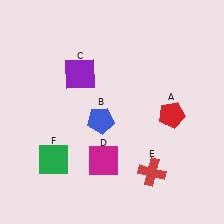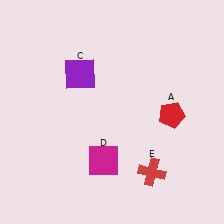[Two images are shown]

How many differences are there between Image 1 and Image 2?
There are 2 differences between the two images.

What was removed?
The blue pentagon (B), the green square (F) were removed in Image 2.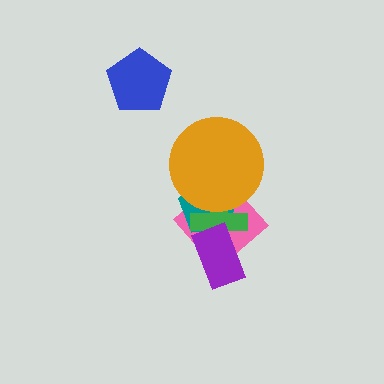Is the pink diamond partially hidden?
Yes, it is partially covered by another shape.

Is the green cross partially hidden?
Yes, it is partially covered by another shape.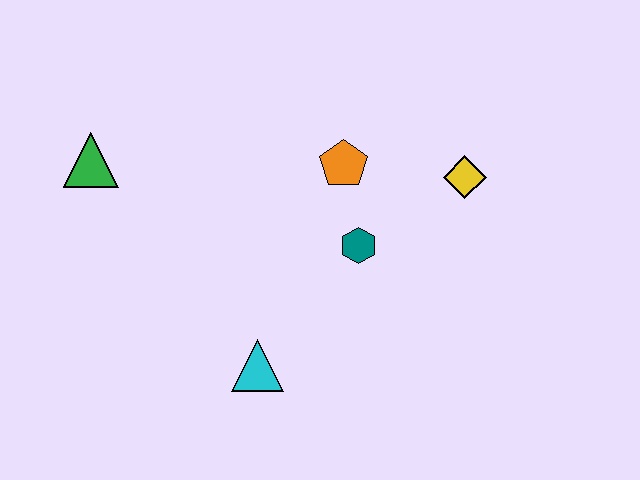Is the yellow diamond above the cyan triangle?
Yes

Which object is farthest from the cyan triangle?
The yellow diamond is farthest from the cyan triangle.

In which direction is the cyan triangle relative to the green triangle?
The cyan triangle is below the green triangle.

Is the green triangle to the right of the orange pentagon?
No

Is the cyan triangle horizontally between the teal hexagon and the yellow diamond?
No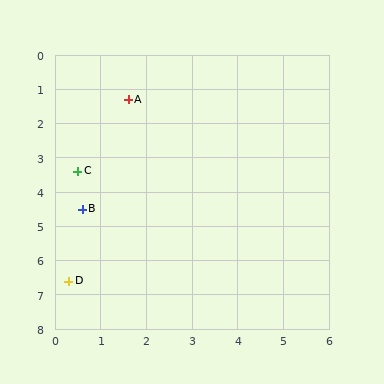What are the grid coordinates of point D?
Point D is at approximately (0.3, 6.6).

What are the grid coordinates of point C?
Point C is at approximately (0.5, 3.4).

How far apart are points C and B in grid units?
Points C and B are about 1.1 grid units apart.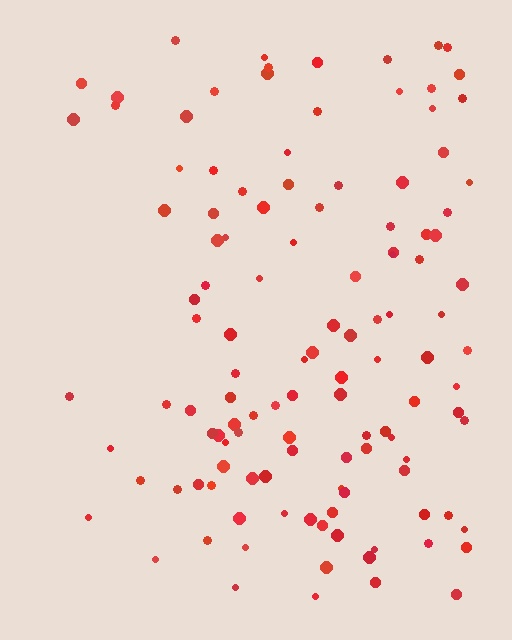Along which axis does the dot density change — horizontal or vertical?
Horizontal.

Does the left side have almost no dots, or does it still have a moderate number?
Still a moderate number, just noticeably fewer than the right.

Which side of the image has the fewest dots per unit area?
The left.